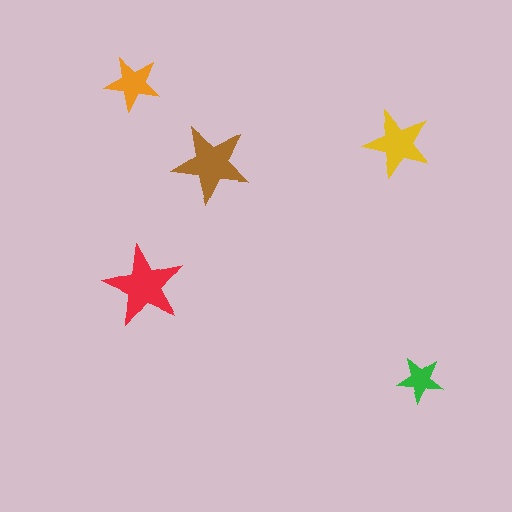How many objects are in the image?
There are 5 objects in the image.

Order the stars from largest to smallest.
the red one, the brown one, the yellow one, the orange one, the green one.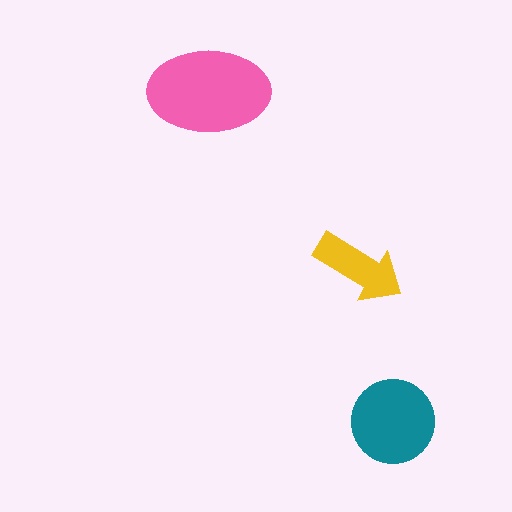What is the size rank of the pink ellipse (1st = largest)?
1st.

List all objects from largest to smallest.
The pink ellipse, the teal circle, the yellow arrow.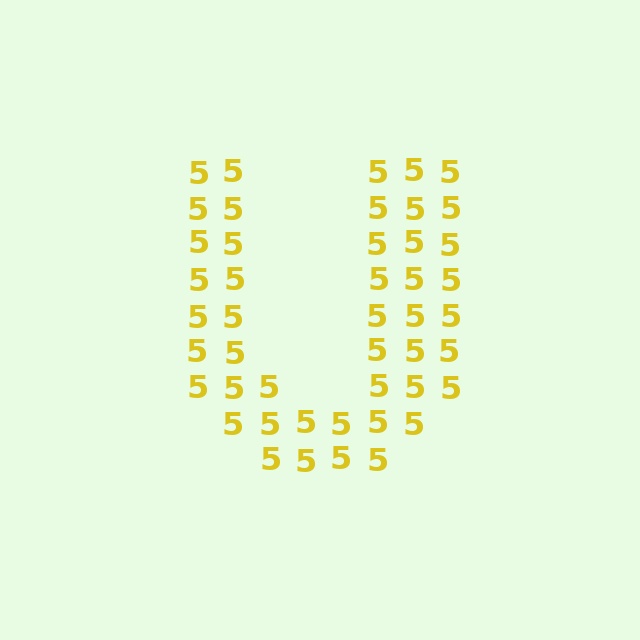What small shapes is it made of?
It is made of small digit 5's.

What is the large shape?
The large shape is the letter U.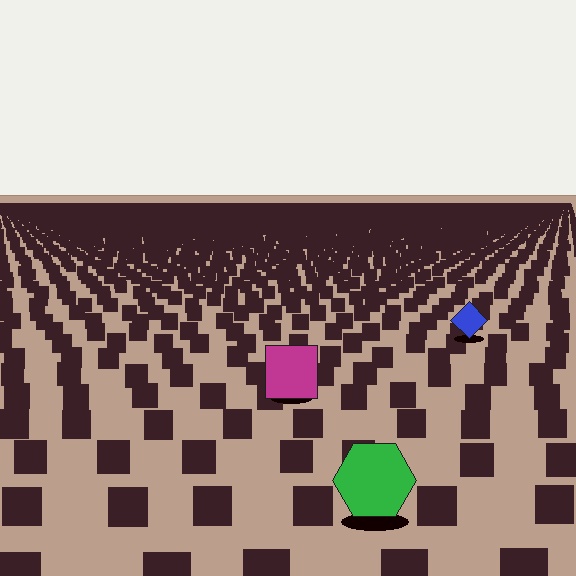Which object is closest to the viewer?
The green hexagon is closest. The texture marks near it are larger and more spread out.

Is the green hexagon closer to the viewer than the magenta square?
Yes. The green hexagon is closer — you can tell from the texture gradient: the ground texture is coarser near it.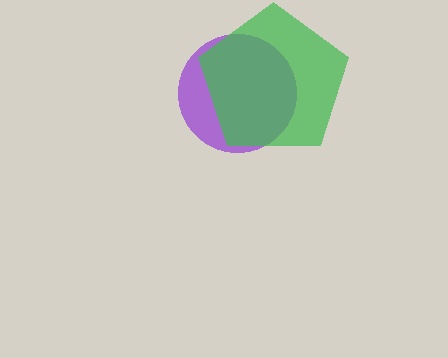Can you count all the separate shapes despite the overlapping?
Yes, there are 2 separate shapes.